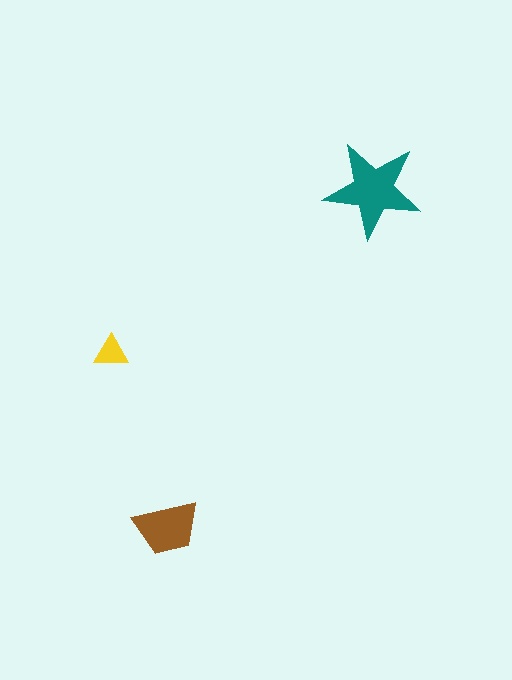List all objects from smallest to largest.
The yellow triangle, the brown trapezoid, the teal star.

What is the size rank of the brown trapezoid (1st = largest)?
2nd.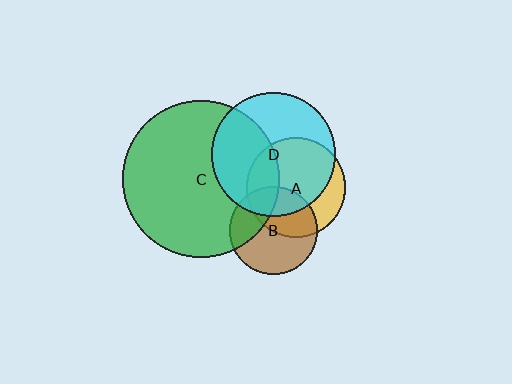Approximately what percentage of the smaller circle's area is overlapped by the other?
Approximately 45%.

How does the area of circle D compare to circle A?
Approximately 1.5 times.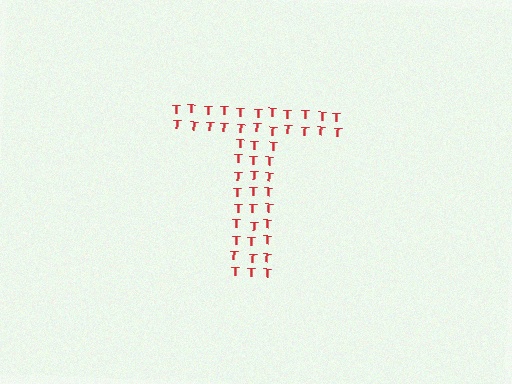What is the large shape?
The large shape is the letter T.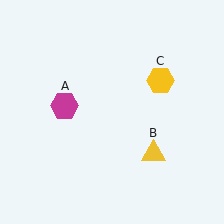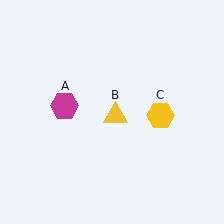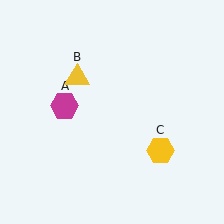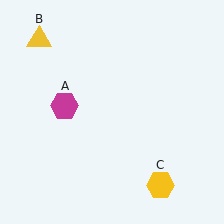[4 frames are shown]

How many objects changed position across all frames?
2 objects changed position: yellow triangle (object B), yellow hexagon (object C).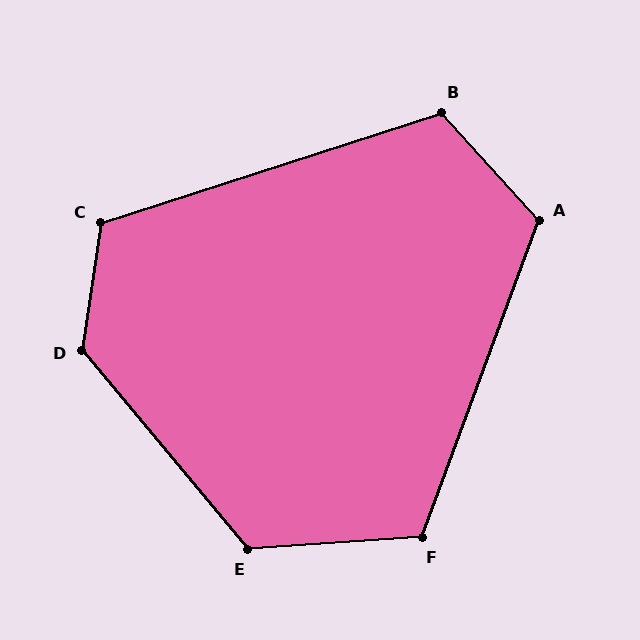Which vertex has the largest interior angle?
D, at approximately 132 degrees.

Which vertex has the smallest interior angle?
F, at approximately 114 degrees.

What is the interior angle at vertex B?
Approximately 114 degrees (obtuse).